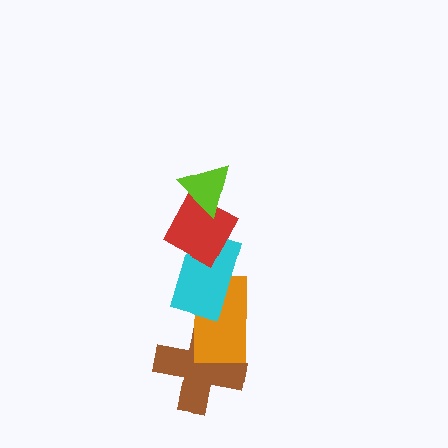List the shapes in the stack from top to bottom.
From top to bottom: the lime triangle, the red diamond, the cyan rectangle, the orange rectangle, the brown cross.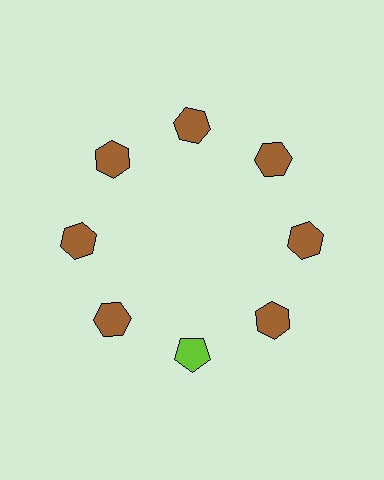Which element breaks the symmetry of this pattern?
The lime pentagon at roughly the 6 o'clock position breaks the symmetry. All other shapes are brown hexagons.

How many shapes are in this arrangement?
There are 8 shapes arranged in a ring pattern.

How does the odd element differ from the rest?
It differs in both color (lime instead of brown) and shape (pentagon instead of hexagon).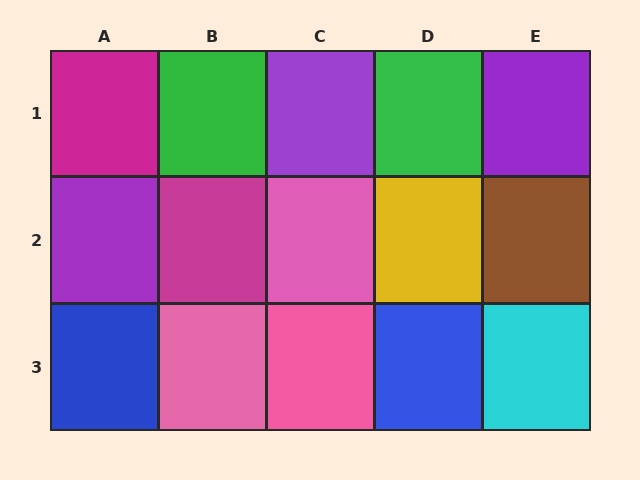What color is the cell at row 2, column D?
Yellow.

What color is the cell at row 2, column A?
Purple.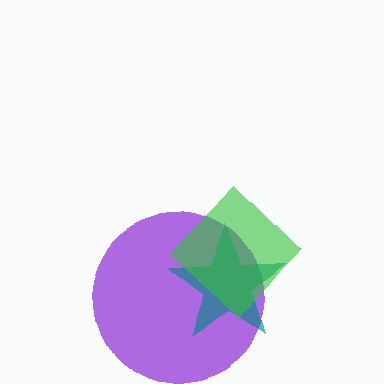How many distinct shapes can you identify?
There are 3 distinct shapes: a purple circle, a teal star, a green diamond.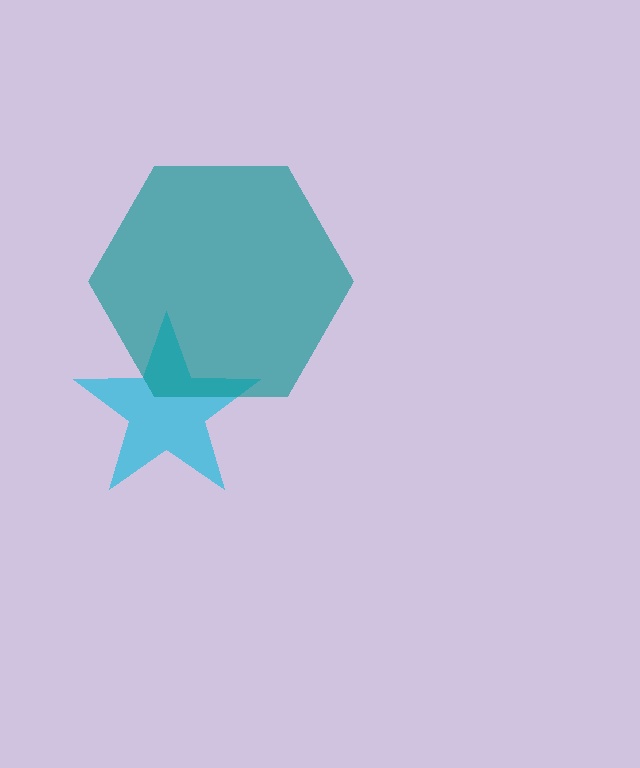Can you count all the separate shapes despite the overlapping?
Yes, there are 2 separate shapes.